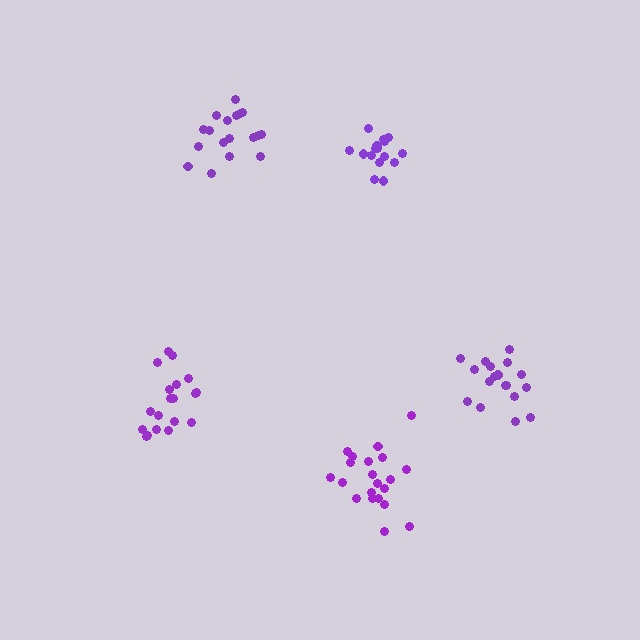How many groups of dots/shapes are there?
There are 5 groups.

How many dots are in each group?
Group 1: 21 dots, Group 2: 19 dots, Group 3: 16 dots, Group 4: 18 dots, Group 5: 18 dots (92 total).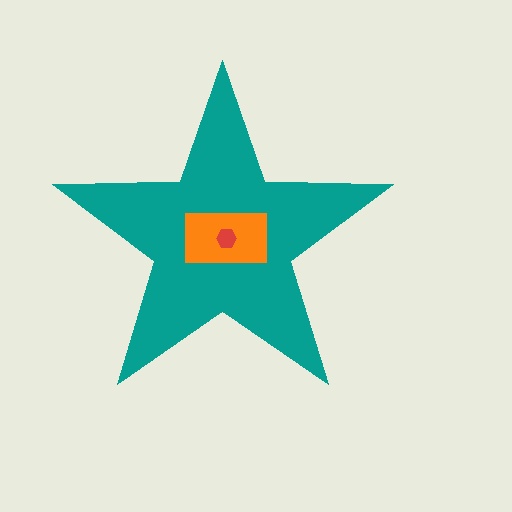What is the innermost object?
The red hexagon.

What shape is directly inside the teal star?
The orange rectangle.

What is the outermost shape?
The teal star.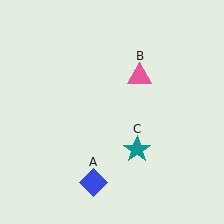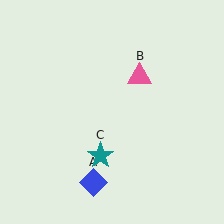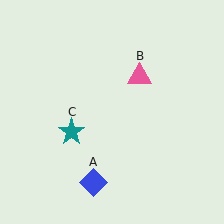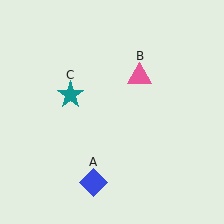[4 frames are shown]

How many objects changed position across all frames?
1 object changed position: teal star (object C).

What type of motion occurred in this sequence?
The teal star (object C) rotated clockwise around the center of the scene.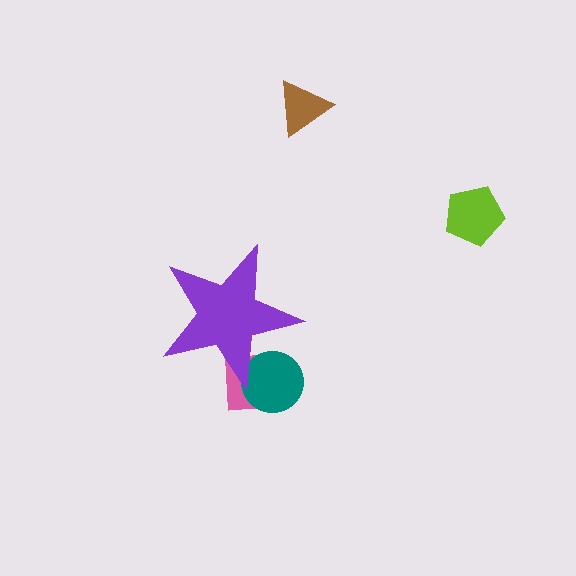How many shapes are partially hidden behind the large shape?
2 shapes are partially hidden.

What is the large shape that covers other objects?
A purple star.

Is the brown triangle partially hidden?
No, the brown triangle is fully visible.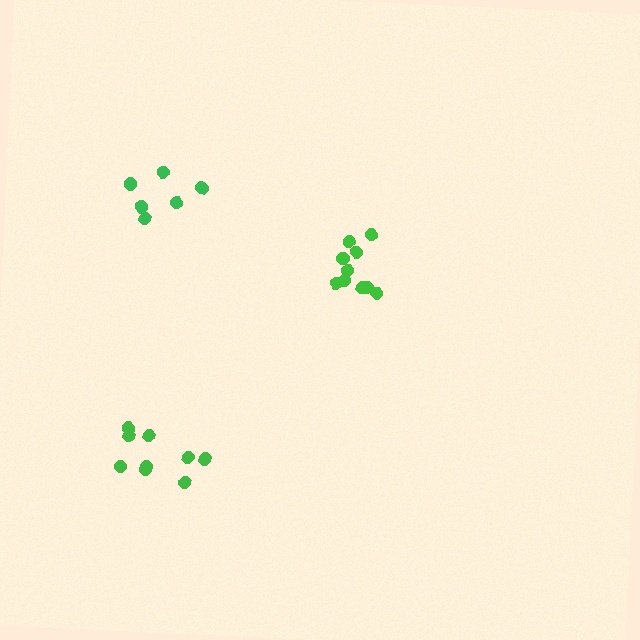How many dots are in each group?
Group 1: 9 dots, Group 2: 10 dots, Group 3: 6 dots (25 total).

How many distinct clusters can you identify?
There are 3 distinct clusters.